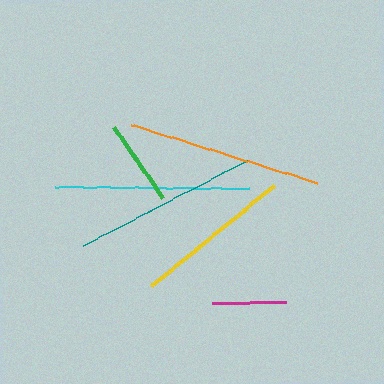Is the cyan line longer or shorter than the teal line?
The cyan line is longer than the teal line.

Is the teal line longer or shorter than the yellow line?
The teal line is longer than the yellow line.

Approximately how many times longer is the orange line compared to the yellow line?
The orange line is approximately 1.2 times the length of the yellow line.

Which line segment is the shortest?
The magenta line is the shortest at approximately 75 pixels.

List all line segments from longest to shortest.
From longest to shortest: orange, cyan, teal, yellow, green, magenta.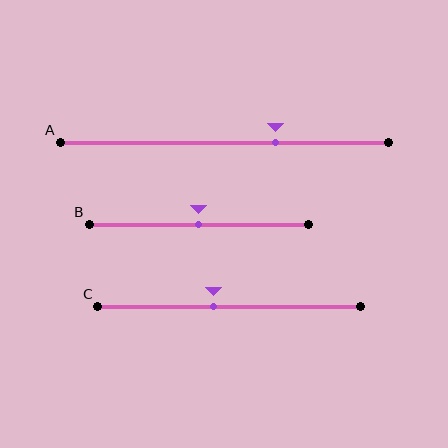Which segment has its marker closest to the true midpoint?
Segment B has its marker closest to the true midpoint.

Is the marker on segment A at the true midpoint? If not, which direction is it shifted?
No, the marker on segment A is shifted to the right by about 16% of the segment length.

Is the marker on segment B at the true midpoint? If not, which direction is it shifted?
Yes, the marker on segment B is at the true midpoint.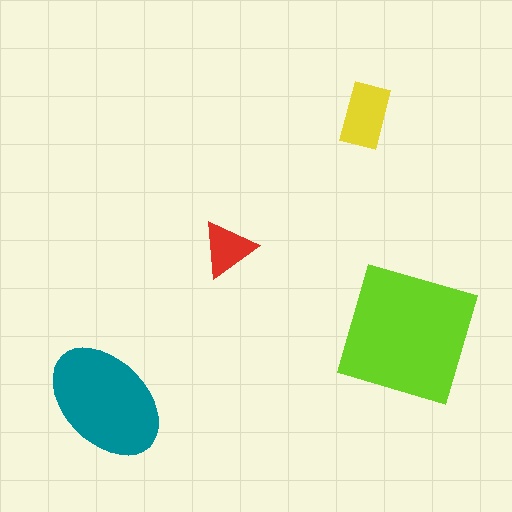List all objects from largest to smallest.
The lime square, the teal ellipse, the yellow rectangle, the red triangle.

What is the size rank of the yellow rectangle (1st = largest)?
3rd.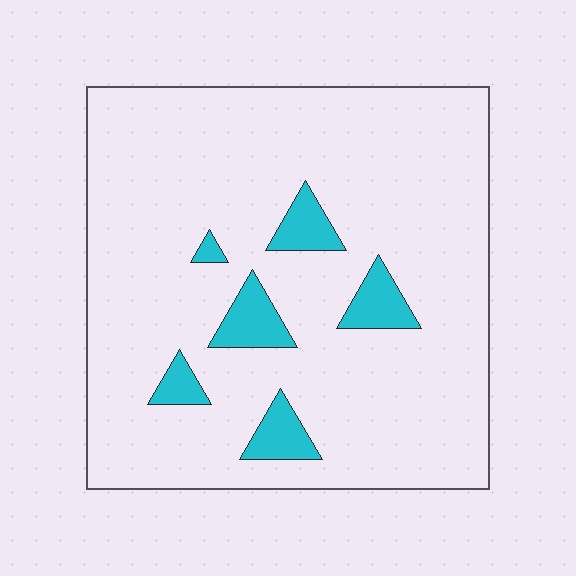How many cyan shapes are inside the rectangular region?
6.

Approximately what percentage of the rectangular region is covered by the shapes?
Approximately 10%.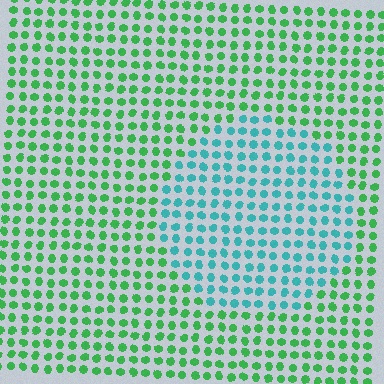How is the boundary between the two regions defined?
The boundary is defined purely by a slight shift in hue (about 49 degrees). Spacing, size, and orientation are identical on both sides.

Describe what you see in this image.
The image is filled with small green elements in a uniform arrangement. A circle-shaped region is visible where the elements are tinted to a slightly different hue, forming a subtle color boundary.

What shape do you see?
I see a circle.